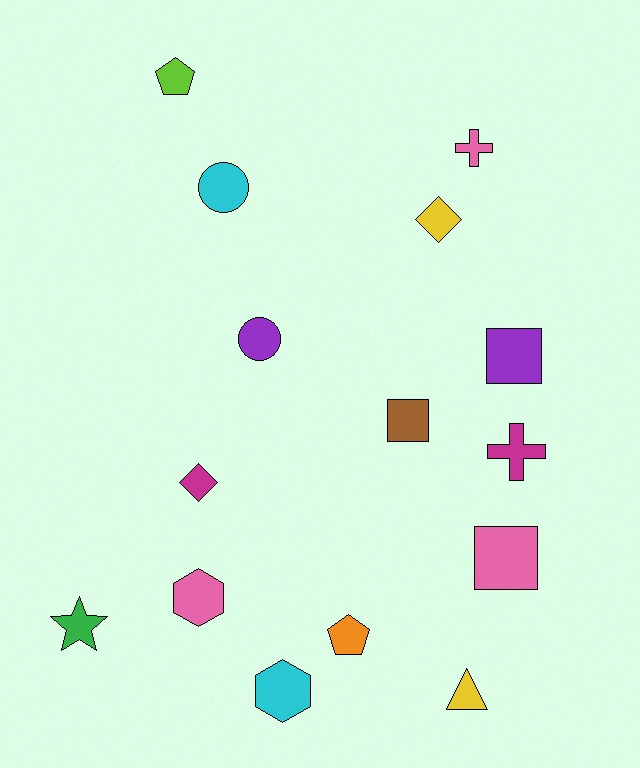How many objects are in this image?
There are 15 objects.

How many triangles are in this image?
There is 1 triangle.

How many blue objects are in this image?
There are no blue objects.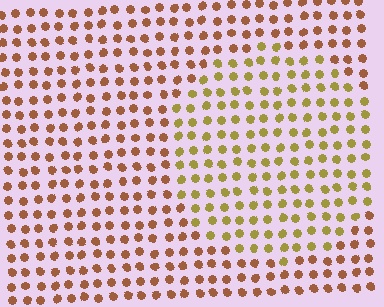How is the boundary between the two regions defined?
The boundary is defined purely by a slight shift in hue (about 35 degrees). Spacing, size, and orientation are identical on both sides.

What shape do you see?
I see a circle.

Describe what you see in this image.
The image is filled with small brown elements in a uniform arrangement. A circle-shaped region is visible where the elements are tinted to a slightly different hue, forming a subtle color boundary.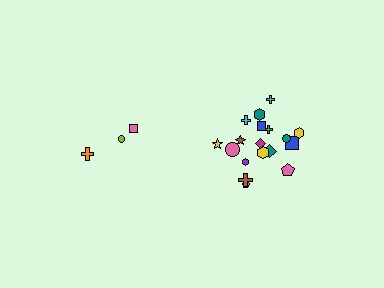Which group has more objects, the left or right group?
The right group.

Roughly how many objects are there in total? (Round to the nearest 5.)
Roughly 20 objects in total.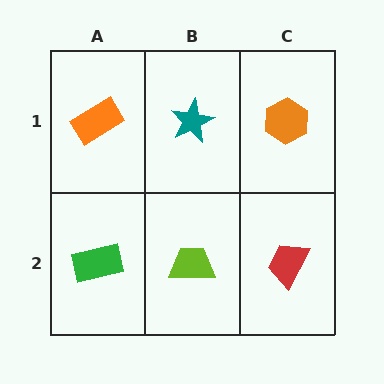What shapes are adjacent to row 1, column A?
A green rectangle (row 2, column A), a teal star (row 1, column B).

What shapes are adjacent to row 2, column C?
An orange hexagon (row 1, column C), a lime trapezoid (row 2, column B).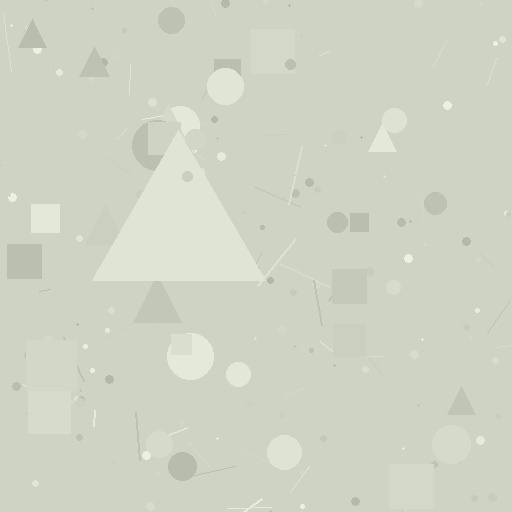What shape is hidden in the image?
A triangle is hidden in the image.